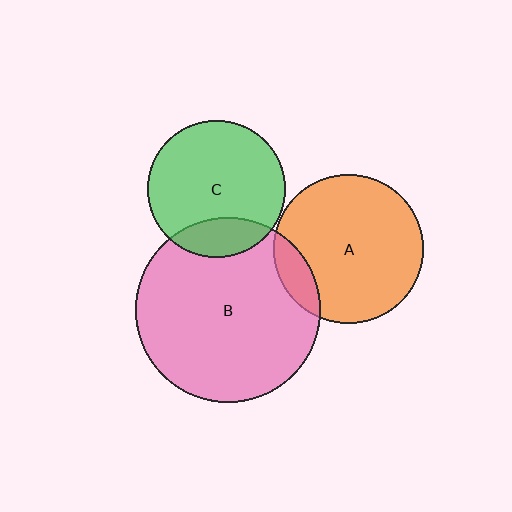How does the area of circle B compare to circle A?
Approximately 1.5 times.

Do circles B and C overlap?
Yes.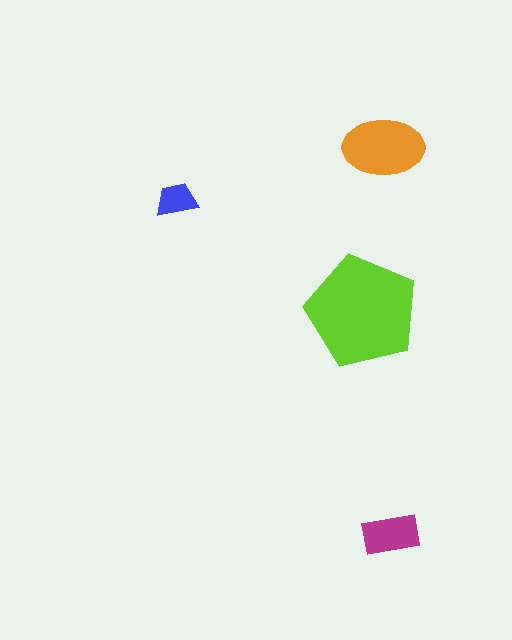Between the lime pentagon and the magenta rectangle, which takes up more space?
The lime pentagon.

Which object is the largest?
The lime pentagon.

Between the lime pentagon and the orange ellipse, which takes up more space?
The lime pentagon.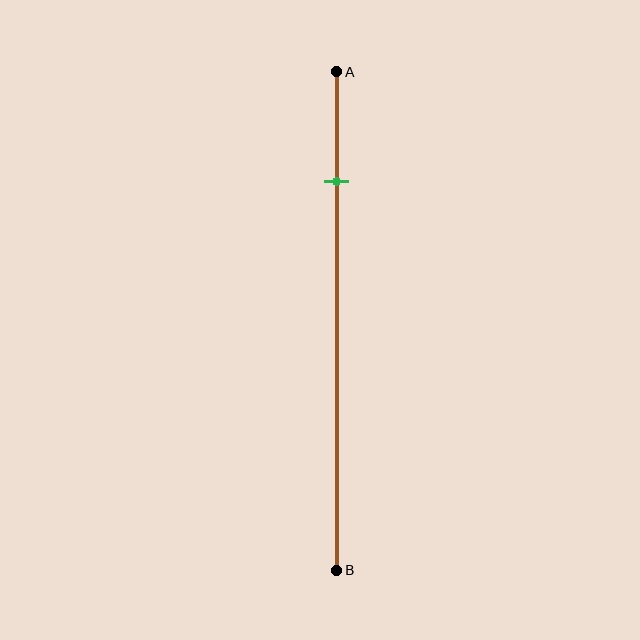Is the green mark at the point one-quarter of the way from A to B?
Yes, the mark is approximately at the one-quarter point.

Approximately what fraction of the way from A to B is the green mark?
The green mark is approximately 20% of the way from A to B.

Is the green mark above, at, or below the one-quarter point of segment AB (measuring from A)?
The green mark is approximately at the one-quarter point of segment AB.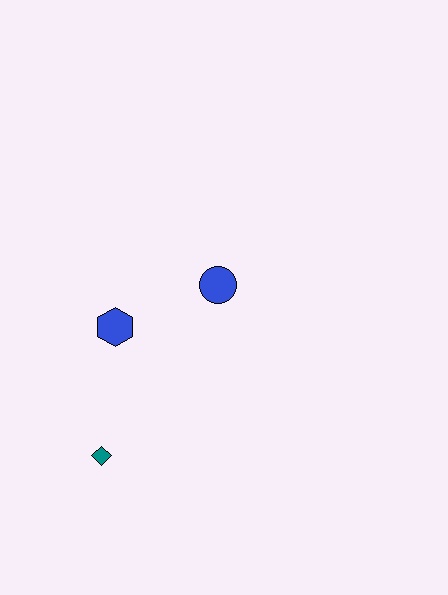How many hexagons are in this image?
There is 1 hexagon.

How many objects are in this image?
There are 3 objects.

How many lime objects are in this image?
There are no lime objects.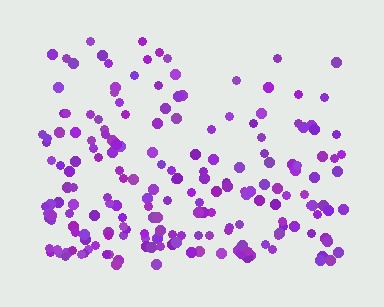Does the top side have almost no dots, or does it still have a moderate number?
Still a moderate number, just noticeably fewer than the bottom.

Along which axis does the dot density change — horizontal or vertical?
Vertical.